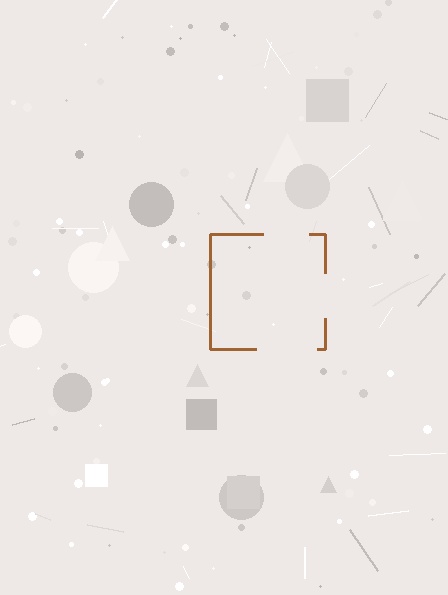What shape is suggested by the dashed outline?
The dashed outline suggests a square.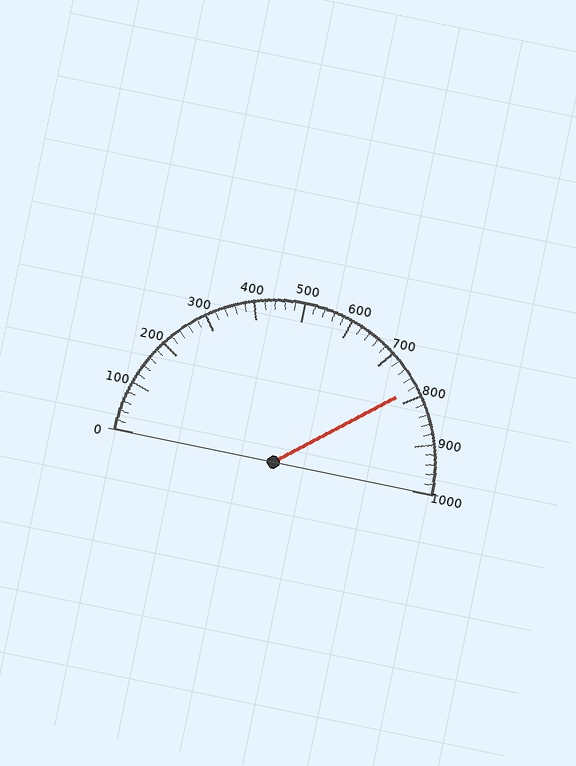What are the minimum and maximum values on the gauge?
The gauge ranges from 0 to 1000.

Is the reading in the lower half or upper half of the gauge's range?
The reading is in the upper half of the range (0 to 1000).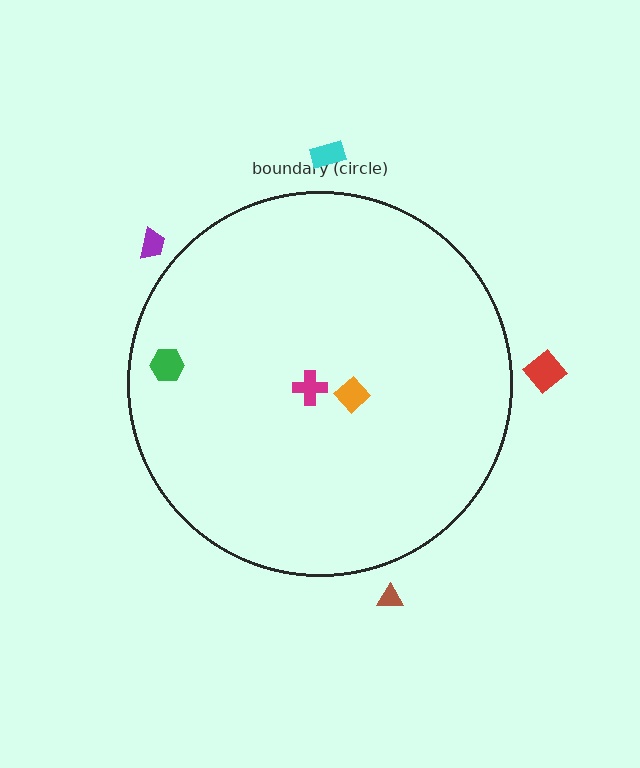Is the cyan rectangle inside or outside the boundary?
Outside.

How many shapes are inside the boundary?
3 inside, 4 outside.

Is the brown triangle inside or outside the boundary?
Outside.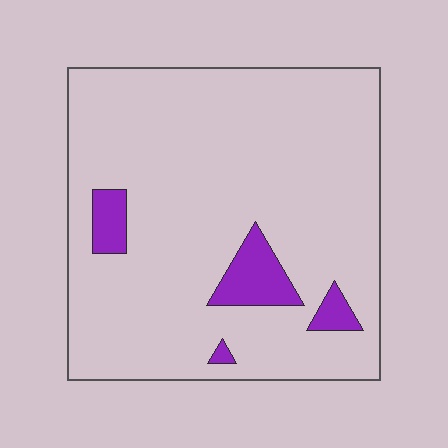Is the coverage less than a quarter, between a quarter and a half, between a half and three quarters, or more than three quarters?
Less than a quarter.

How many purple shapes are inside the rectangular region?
4.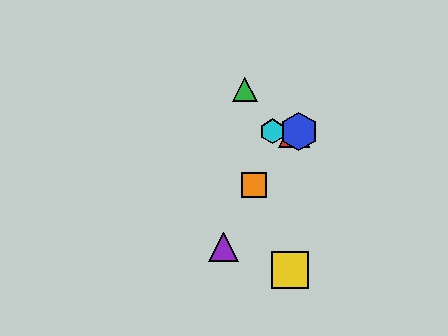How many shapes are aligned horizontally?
3 shapes (the red triangle, the blue hexagon, the cyan hexagon) are aligned horizontally.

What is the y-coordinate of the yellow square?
The yellow square is at y≈270.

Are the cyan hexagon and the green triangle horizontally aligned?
No, the cyan hexagon is at y≈131 and the green triangle is at y≈90.